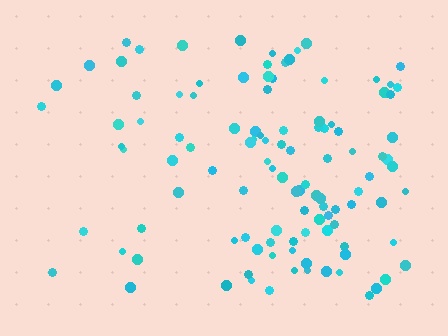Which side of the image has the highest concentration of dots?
The right.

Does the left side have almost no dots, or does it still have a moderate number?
Still a moderate number, just noticeably fewer than the right.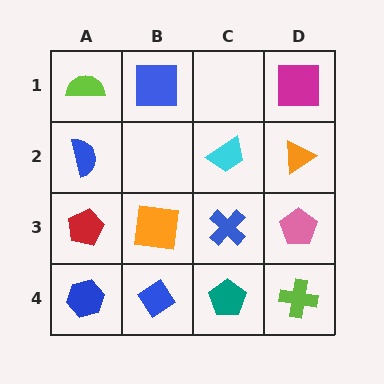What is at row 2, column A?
A blue semicircle.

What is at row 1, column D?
A magenta square.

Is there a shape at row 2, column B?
No, that cell is empty.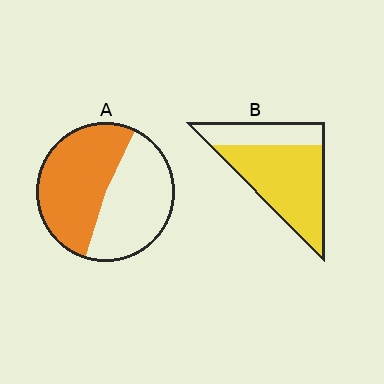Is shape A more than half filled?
Roughly half.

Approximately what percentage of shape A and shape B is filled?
A is approximately 50% and B is approximately 70%.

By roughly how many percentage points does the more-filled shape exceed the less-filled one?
By roughly 15 percentage points (B over A).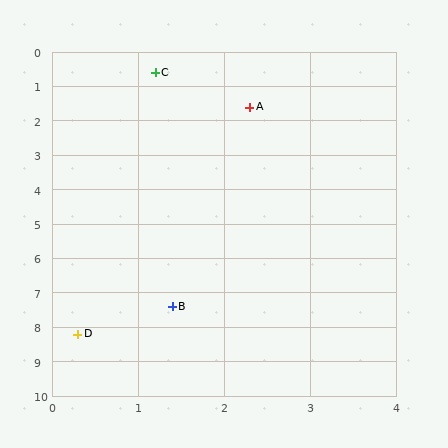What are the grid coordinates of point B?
Point B is at approximately (1.4, 7.4).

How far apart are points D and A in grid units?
Points D and A are about 6.9 grid units apart.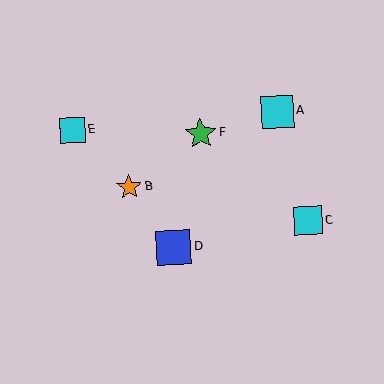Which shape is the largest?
The blue square (labeled D) is the largest.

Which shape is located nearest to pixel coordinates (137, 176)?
The orange star (labeled B) at (129, 187) is nearest to that location.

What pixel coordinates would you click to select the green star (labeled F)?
Click at (201, 134) to select the green star F.